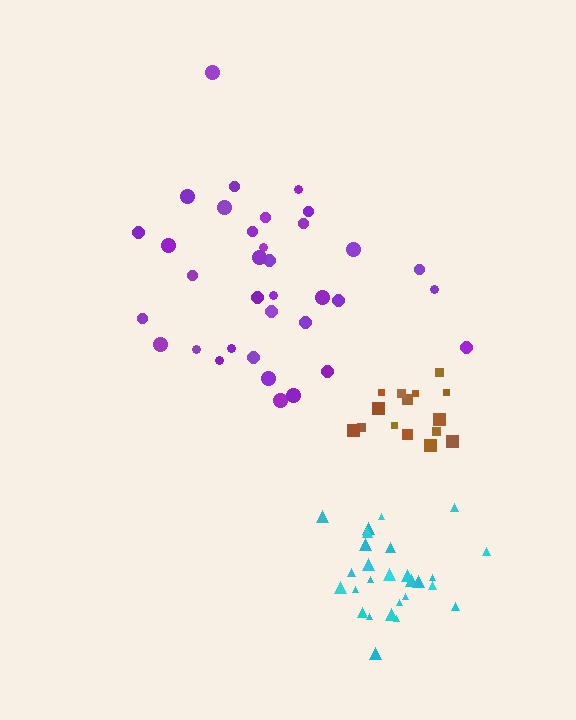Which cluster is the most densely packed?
Brown.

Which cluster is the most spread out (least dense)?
Purple.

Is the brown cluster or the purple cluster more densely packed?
Brown.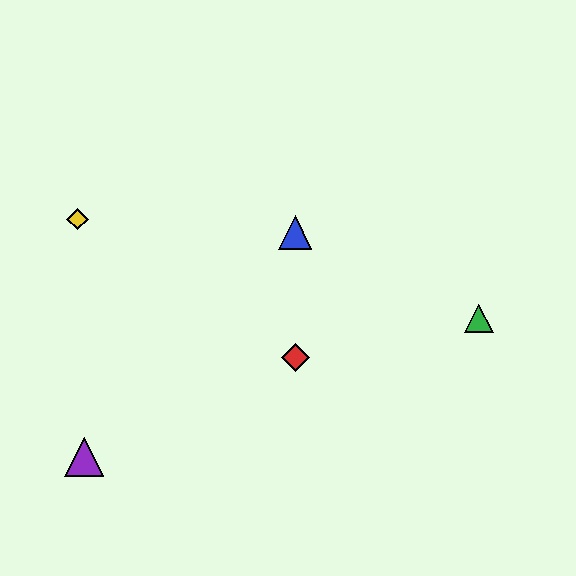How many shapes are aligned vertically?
2 shapes (the red diamond, the blue triangle) are aligned vertically.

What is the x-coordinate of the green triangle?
The green triangle is at x≈479.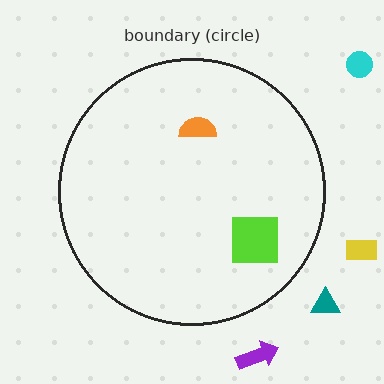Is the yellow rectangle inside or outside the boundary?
Outside.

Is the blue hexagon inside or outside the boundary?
Inside.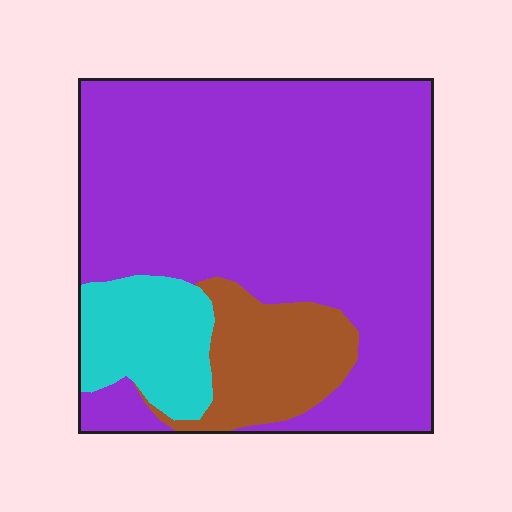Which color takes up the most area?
Purple, at roughly 75%.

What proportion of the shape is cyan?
Cyan takes up less than a sixth of the shape.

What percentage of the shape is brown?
Brown covers around 15% of the shape.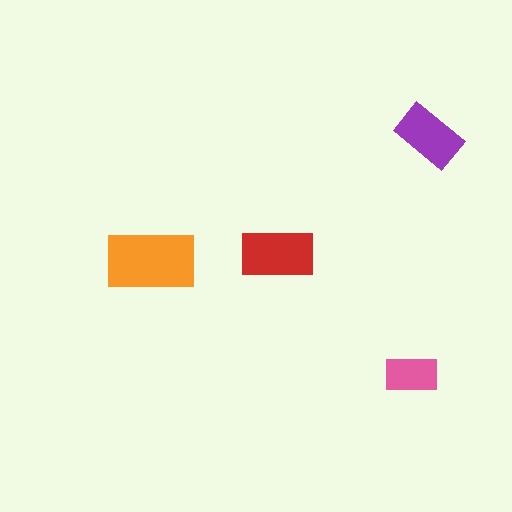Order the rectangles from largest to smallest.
the orange one, the red one, the purple one, the pink one.